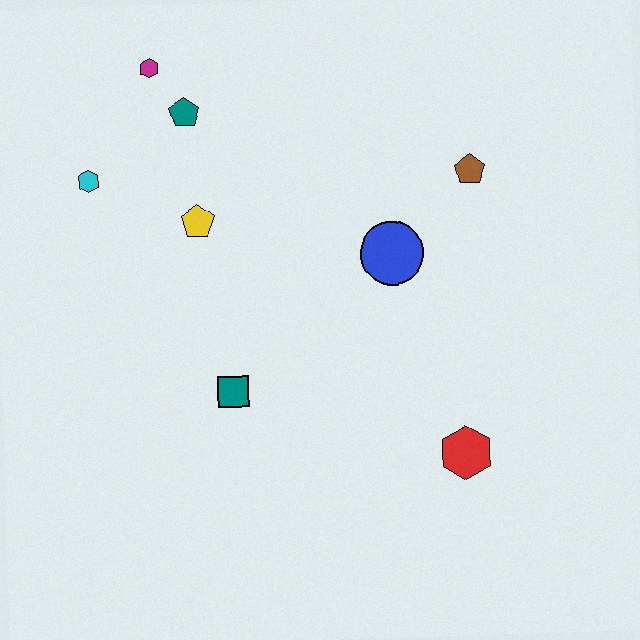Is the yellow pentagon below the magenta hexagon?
Yes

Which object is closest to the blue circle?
The brown pentagon is closest to the blue circle.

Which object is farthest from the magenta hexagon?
The red hexagon is farthest from the magenta hexagon.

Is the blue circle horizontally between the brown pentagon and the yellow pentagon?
Yes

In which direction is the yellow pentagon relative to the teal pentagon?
The yellow pentagon is below the teal pentagon.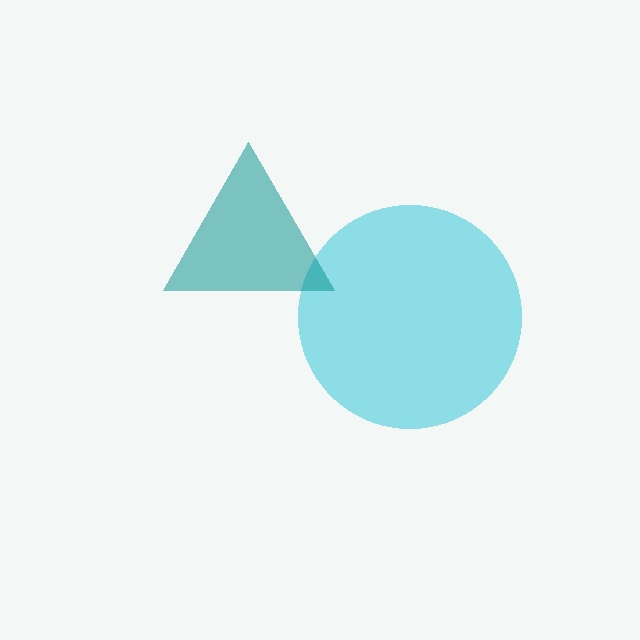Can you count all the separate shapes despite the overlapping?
Yes, there are 2 separate shapes.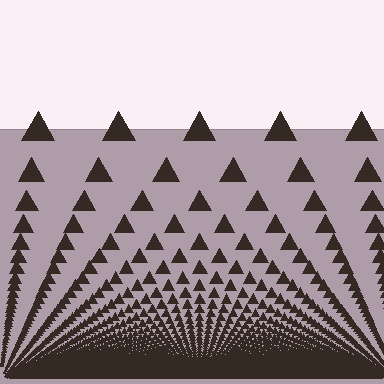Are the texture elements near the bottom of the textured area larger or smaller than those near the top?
Smaller. The gradient is inverted — elements near the bottom are smaller and denser.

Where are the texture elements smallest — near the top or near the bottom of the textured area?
Near the bottom.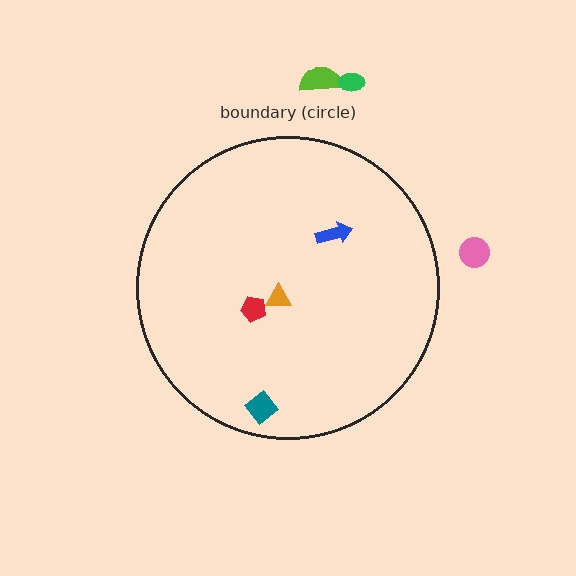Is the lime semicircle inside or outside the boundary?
Outside.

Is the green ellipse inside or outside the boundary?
Outside.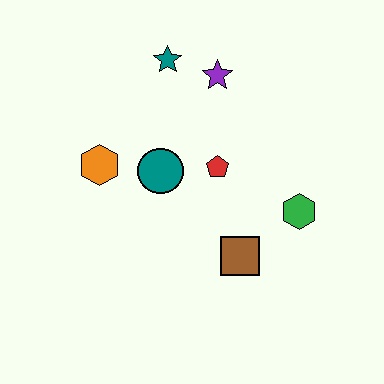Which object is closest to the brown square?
The green hexagon is closest to the brown square.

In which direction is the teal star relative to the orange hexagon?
The teal star is above the orange hexagon.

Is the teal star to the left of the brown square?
Yes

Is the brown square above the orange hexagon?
No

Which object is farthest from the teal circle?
The green hexagon is farthest from the teal circle.